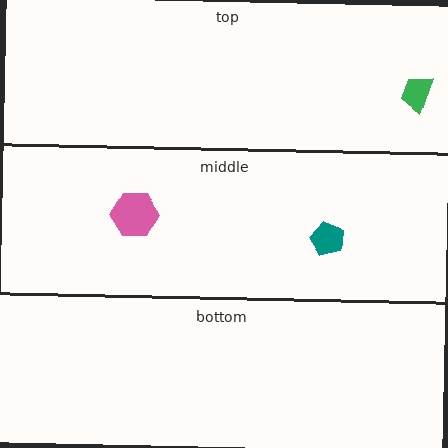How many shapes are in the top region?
1.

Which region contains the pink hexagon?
The middle region.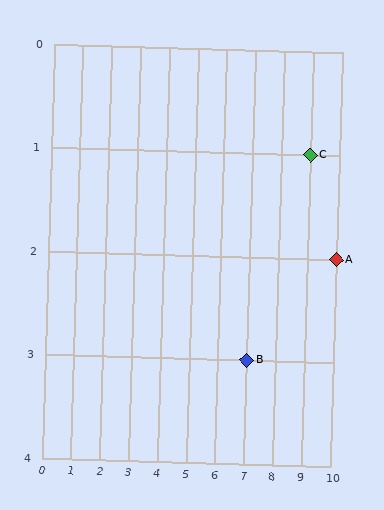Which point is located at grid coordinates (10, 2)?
Point A is at (10, 2).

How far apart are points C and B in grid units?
Points C and B are 2 columns and 2 rows apart (about 2.8 grid units diagonally).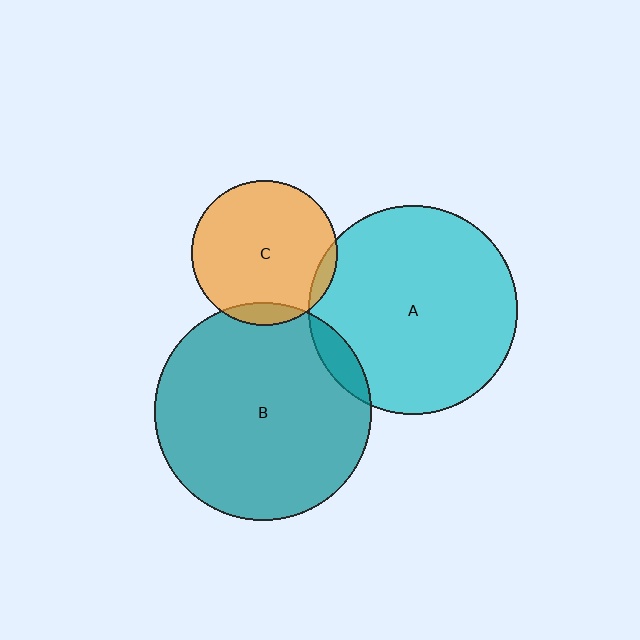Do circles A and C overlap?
Yes.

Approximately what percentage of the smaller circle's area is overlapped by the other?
Approximately 5%.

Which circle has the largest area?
Circle B (teal).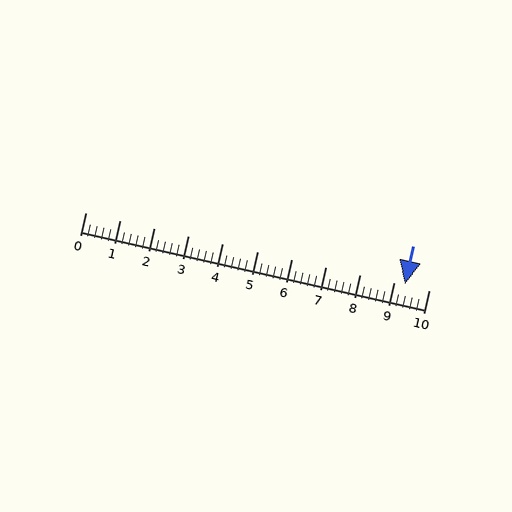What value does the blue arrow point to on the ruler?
The blue arrow points to approximately 9.3.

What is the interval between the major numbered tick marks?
The major tick marks are spaced 1 units apart.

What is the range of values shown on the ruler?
The ruler shows values from 0 to 10.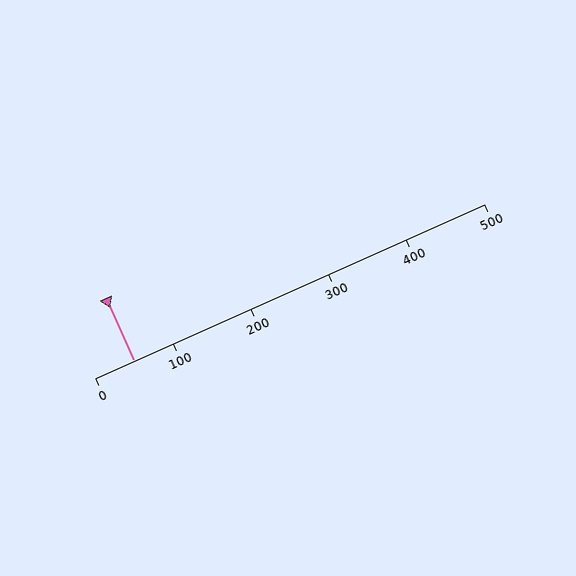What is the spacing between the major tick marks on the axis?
The major ticks are spaced 100 apart.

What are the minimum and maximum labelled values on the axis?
The axis runs from 0 to 500.